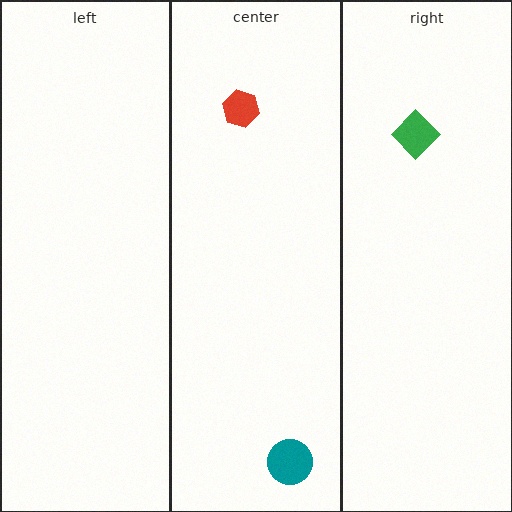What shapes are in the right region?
The green diamond.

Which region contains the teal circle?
The center region.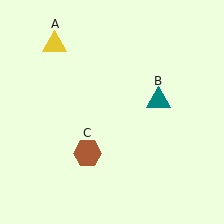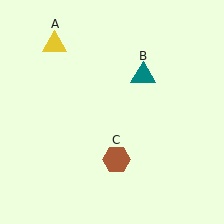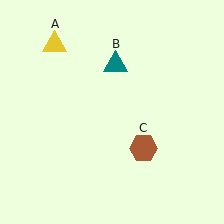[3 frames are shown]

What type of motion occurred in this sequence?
The teal triangle (object B), brown hexagon (object C) rotated counterclockwise around the center of the scene.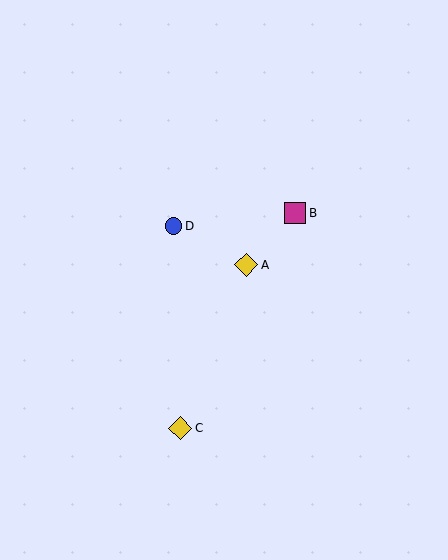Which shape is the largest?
The yellow diamond (labeled C) is the largest.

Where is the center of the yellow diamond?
The center of the yellow diamond is at (180, 428).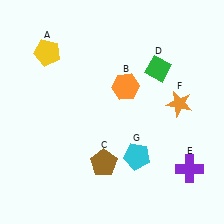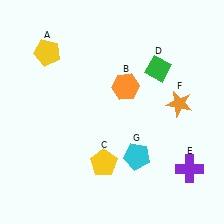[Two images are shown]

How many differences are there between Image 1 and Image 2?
There is 1 difference between the two images.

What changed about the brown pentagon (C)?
In Image 1, C is brown. In Image 2, it changed to yellow.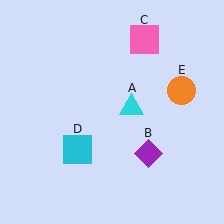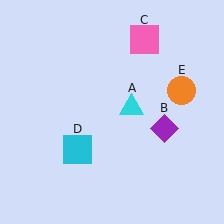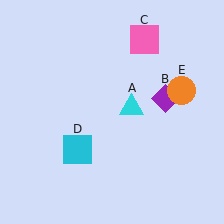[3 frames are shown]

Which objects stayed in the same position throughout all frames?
Cyan triangle (object A) and pink square (object C) and cyan square (object D) and orange circle (object E) remained stationary.